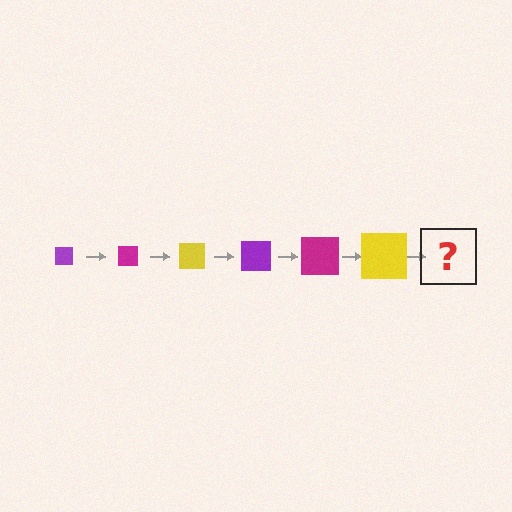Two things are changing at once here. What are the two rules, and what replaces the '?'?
The two rules are that the square grows larger each step and the color cycles through purple, magenta, and yellow. The '?' should be a purple square, larger than the previous one.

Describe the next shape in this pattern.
It should be a purple square, larger than the previous one.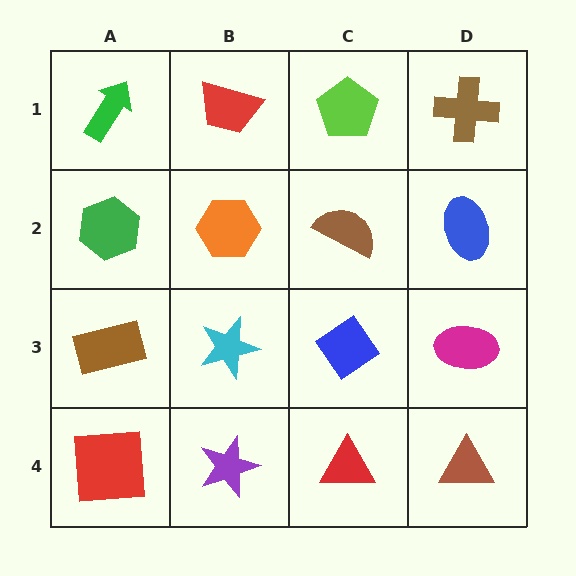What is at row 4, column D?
A brown triangle.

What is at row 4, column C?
A red triangle.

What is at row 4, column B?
A purple star.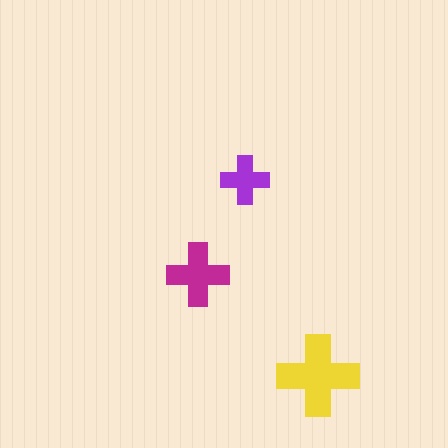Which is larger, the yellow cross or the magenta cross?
The yellow one.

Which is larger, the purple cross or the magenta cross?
The magenta one.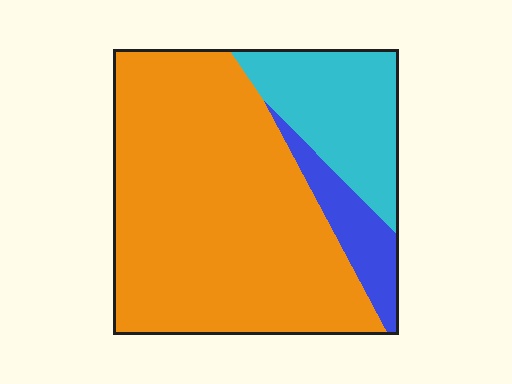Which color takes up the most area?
Orange, at roughly 70%.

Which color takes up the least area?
Blue, at roughly 10%.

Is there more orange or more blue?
Orange.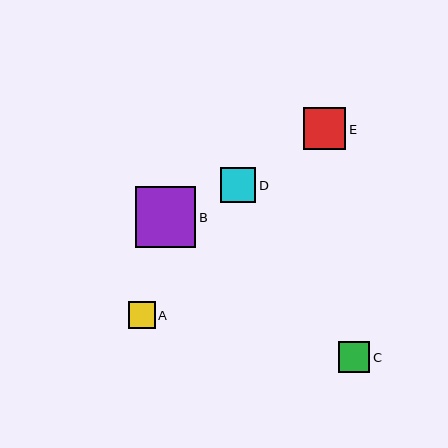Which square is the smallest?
Square A is the smallest with a size of approximately 27 pixels.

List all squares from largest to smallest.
From largest to smallest: B, E, D, C, A.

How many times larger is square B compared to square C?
Square B is approximately 1.9 times the size of square C.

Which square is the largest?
Square B is the largest with a size of approximately 61 pixels.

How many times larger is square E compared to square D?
Square E is approximately 1.2 times the size of square D.